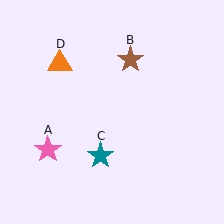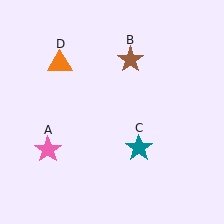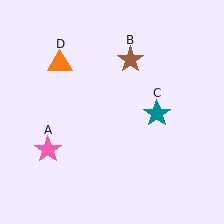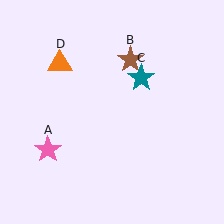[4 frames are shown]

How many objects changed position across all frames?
1 object changed position: teal star (object C).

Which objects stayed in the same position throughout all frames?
Pink star (object A) and brown star (object B) and orange triangle (object D) remained stationary.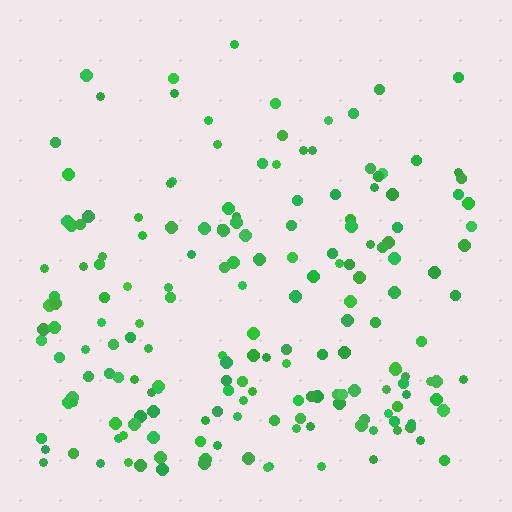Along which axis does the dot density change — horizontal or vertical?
Vertical.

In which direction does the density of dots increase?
From top to bottom, with the bottom side densest.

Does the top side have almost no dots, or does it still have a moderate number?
Still a moderate number, just noticeably fewer than the bottom.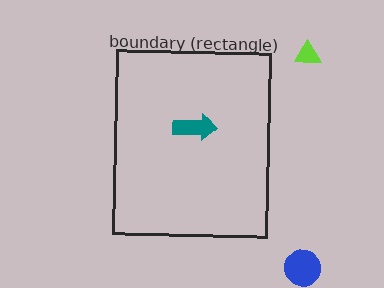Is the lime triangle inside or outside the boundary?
Outside.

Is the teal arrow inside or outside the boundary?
Inside.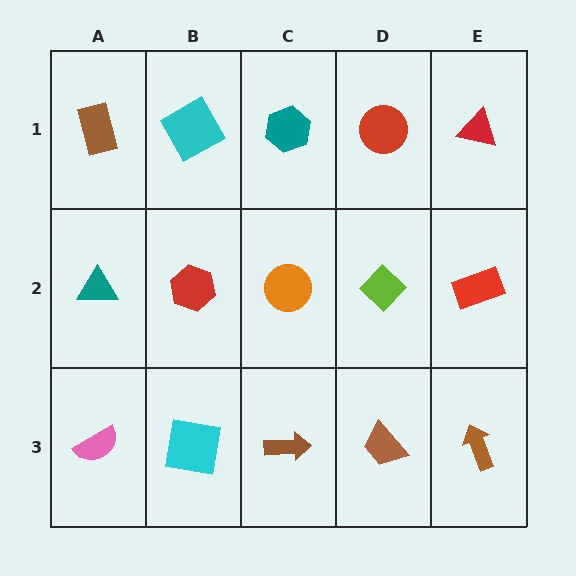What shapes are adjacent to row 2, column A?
A brown rectangle (row 1, column A), a pink semicircle (row 3, column A), a red hexagon (row 2, column B).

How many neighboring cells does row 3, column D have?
3.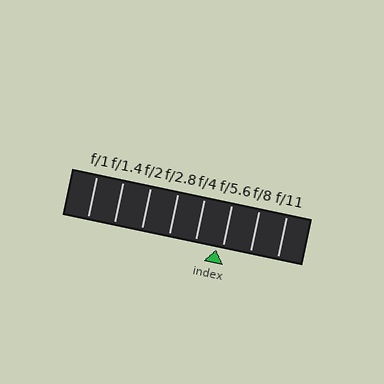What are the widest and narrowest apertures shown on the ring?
The widest aperture shown is f/1 and the narrowest is f/11.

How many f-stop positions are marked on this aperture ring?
There are 8 f-stop positions marked.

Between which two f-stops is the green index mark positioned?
The index mark is between f/4 and f/5.6.